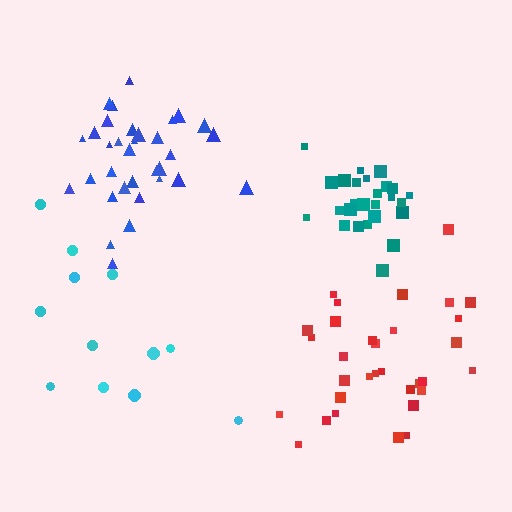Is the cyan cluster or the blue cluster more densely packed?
Blue.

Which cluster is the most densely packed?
Teal.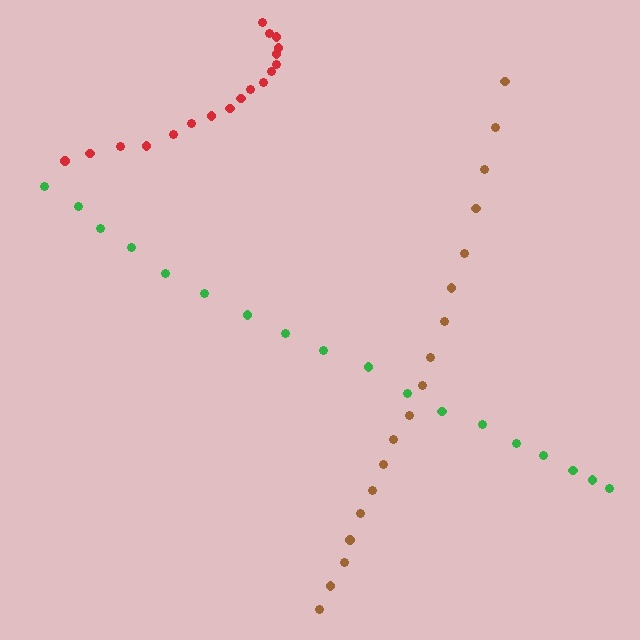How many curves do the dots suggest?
There are 3 distinct paths.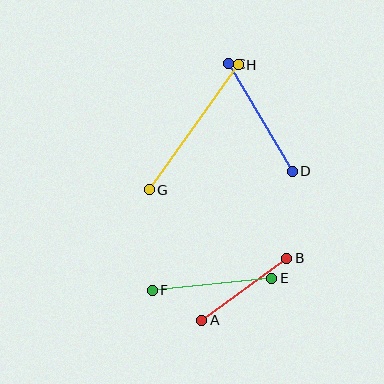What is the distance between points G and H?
The distance is approximately 154 pixels.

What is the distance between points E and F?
The distance is approximately 120 pixels.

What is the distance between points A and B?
The distance is approximately 105 pixels.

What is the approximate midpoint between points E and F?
The midpoint is at approximately (212, 284) pixels.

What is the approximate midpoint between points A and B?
The midpoint is at approximately (244, 289) pixels.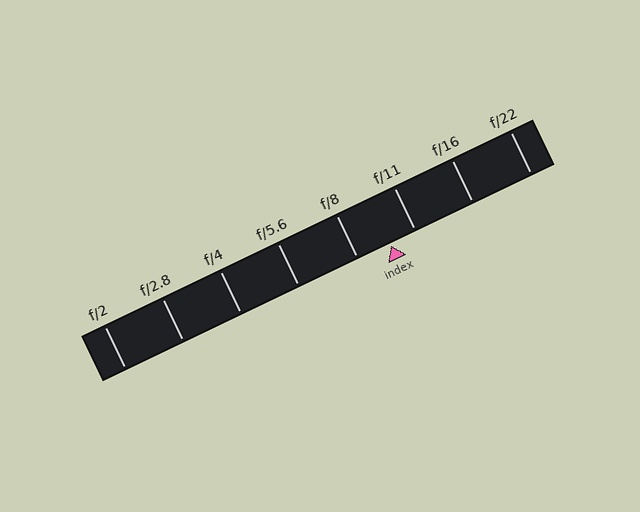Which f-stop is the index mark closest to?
The index mark is closest to f/11.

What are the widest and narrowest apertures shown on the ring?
The widest aperture shown is f/2 and the narrowest is f/22.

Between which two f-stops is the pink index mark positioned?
The index mark is between f/8 and f/11.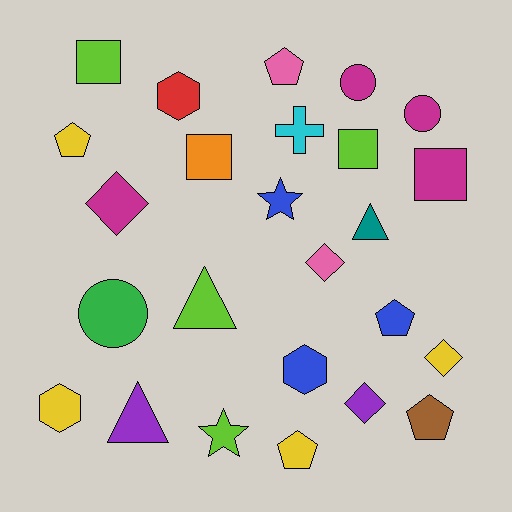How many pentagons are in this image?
There are 5 pentagons.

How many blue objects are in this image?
There are 3 blue objects.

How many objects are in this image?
There are 25 objects.